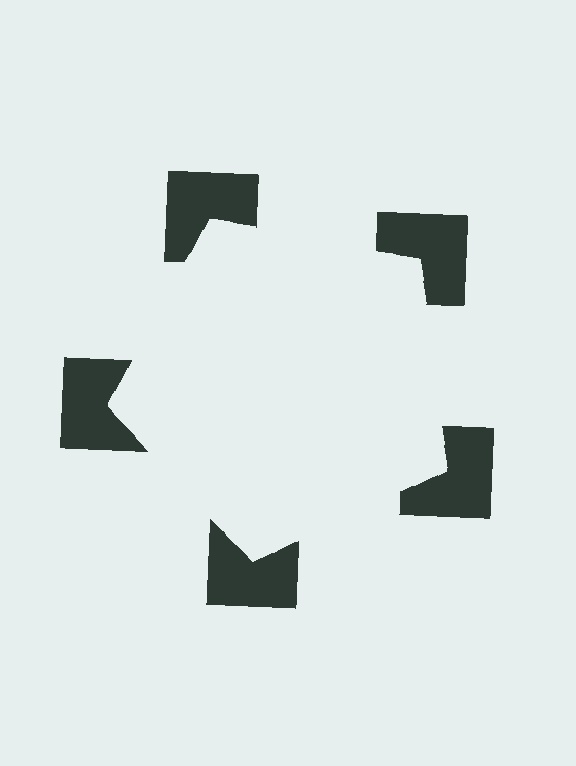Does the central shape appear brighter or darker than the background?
It typically appears slightly brighter than the background, even though no actual brightness change is drawn.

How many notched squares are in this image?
There are 5 — one at each vertex of the illusory pentagon.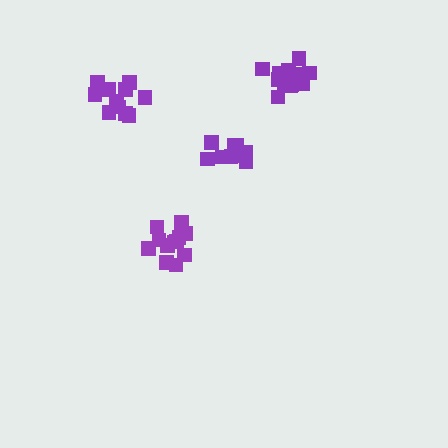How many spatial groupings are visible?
There are 4 spatial groupings.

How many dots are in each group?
Group 1: 11 dots, Group 2: 13 dots, Group 3: 15 dots, Group 4: 9 dots (48 total).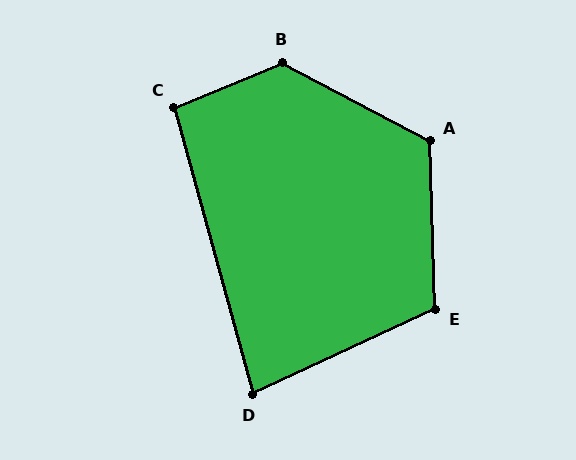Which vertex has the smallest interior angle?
D, at approximately 81 degrees.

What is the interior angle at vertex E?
Approximately 113 degrees (obtuse).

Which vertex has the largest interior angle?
B, at approximately 130 degrees.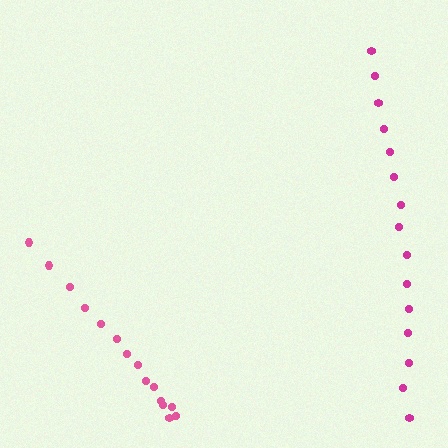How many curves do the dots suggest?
There are 2 distinct paths.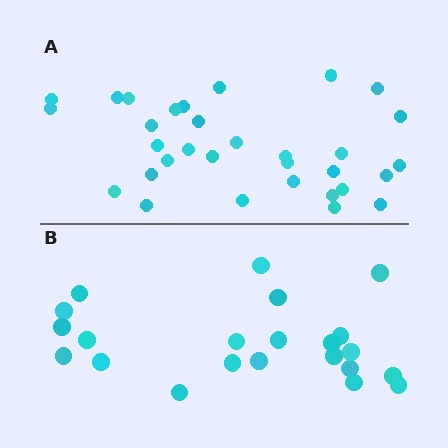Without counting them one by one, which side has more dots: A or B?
Region A (the top region) has more dots.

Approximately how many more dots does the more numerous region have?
Region A has roughly 10 or so more dots than region B.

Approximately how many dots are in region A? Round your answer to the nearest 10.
About 30 dots. (The exact count is 32, which rounds to 30.)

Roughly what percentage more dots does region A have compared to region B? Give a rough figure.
About 45% more.